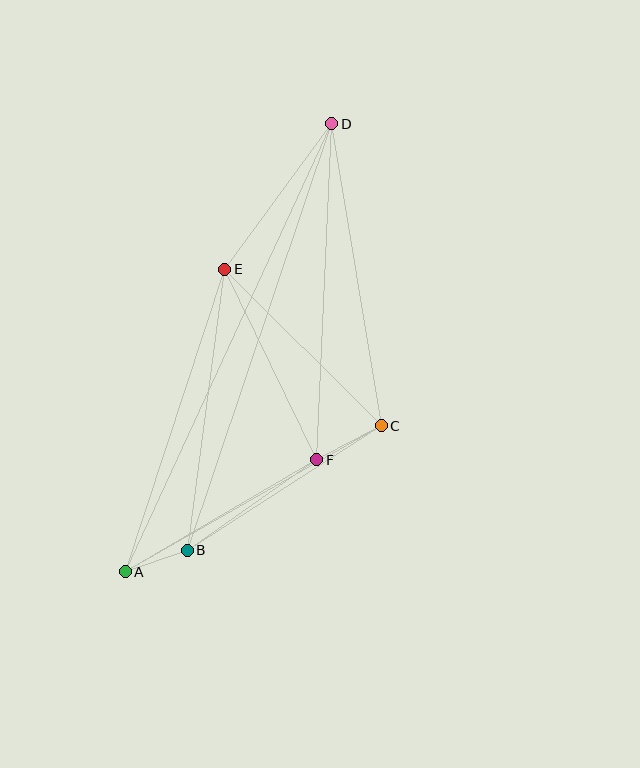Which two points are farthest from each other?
Points A and D are farthest from each other.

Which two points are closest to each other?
Points A and B are closest to each other.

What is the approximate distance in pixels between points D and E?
The distance between D and E is approximately 180 pixels.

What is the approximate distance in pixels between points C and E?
The distance between C and E is approximately 222 pixels.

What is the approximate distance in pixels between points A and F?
The distance between A and F is approximately 222 pixels.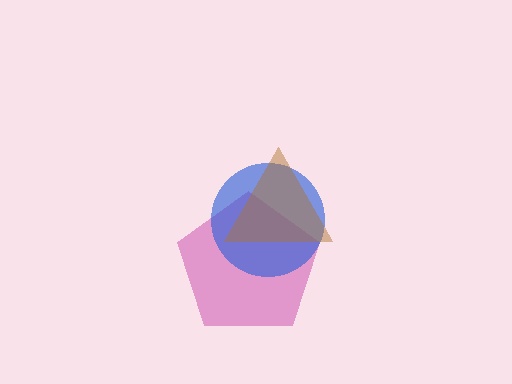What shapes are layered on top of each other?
The layered shapes are: a magenta pentagon, a blue circle, a brown triangle.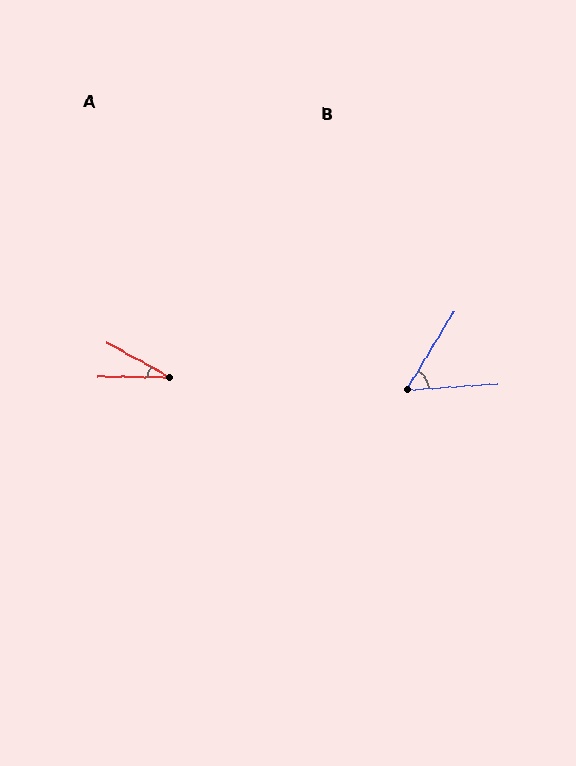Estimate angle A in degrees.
Approximately 29 degrees.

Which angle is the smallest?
A, at approximately 29 degrees.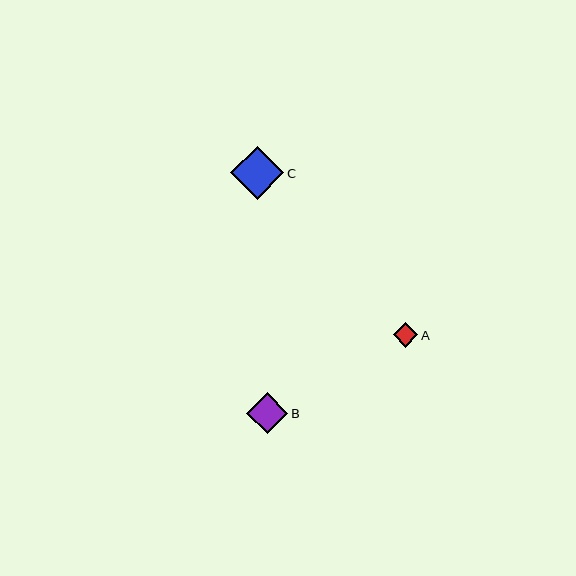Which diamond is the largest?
Diamond C is the largest with a size of approximately 53 pixels.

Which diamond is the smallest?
Diamond A is the smallest with a size of approximately 24 pixels.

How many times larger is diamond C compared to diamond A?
Diamond C is approximately 2.2 times the size of diamond A.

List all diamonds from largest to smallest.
From largest to smallest: C, B, A.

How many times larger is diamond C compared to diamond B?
Diamond C is approximately 1.3 times the size of diamond B.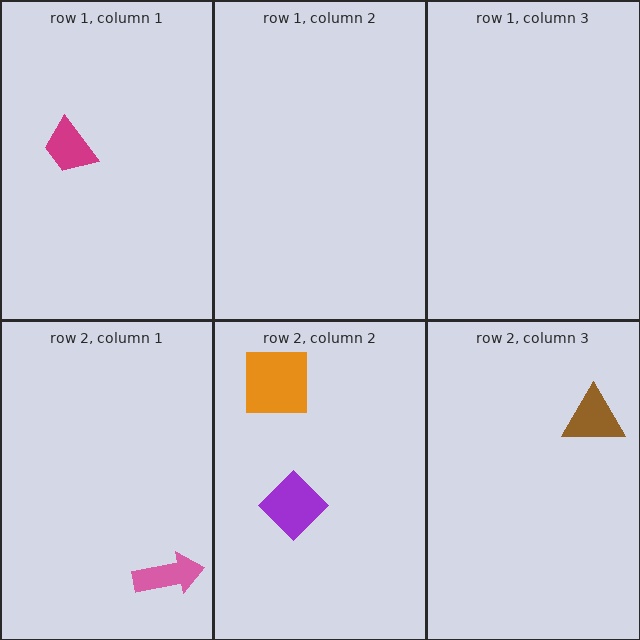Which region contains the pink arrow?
The row 2, column 1 region.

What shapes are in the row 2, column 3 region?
The brown triangle.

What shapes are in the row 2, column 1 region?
The pink arrow.